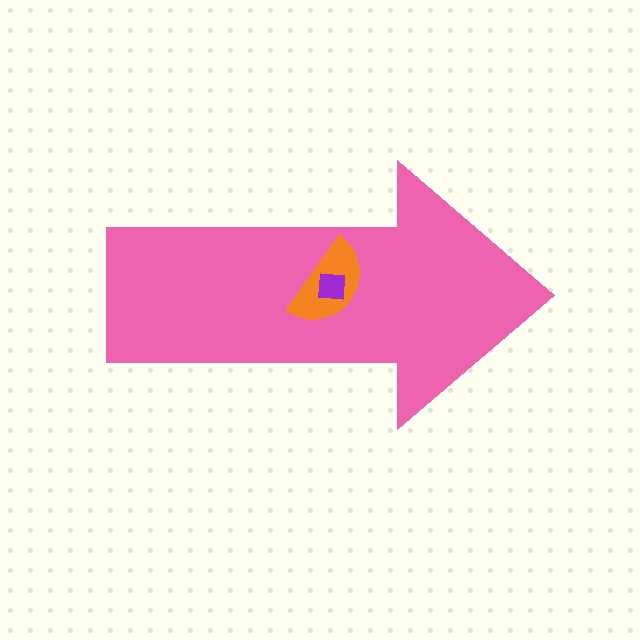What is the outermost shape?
The pink arrow.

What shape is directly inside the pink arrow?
The orange semicircle.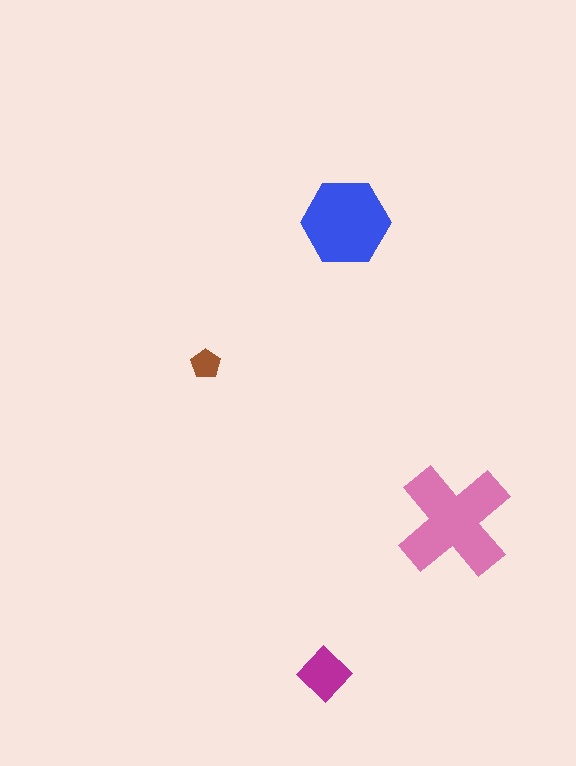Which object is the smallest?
The brown pentagon.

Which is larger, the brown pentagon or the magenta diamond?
The magenta diamond.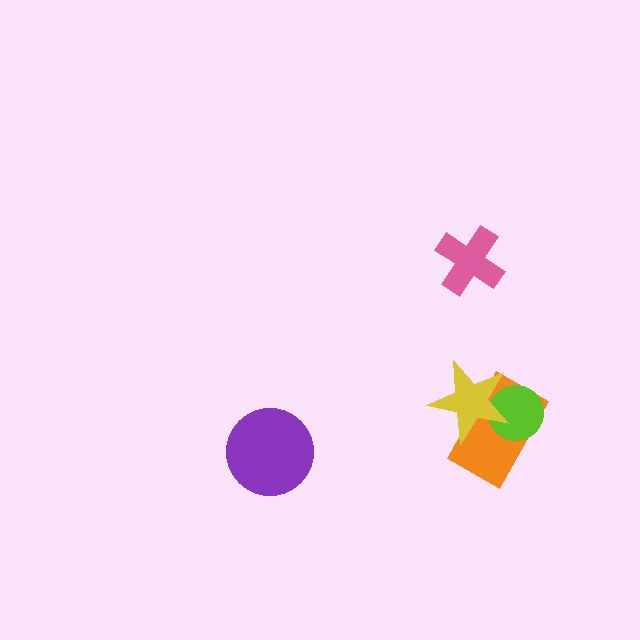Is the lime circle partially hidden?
Yes, it is partially covered by another shape.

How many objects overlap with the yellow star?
2 objects overlap with the yellow star.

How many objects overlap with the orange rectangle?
2 objects overlap with the orange rectangle.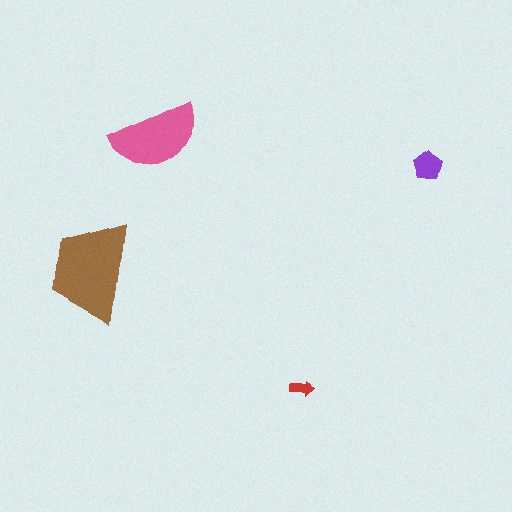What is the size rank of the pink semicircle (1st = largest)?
2nd.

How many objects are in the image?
There are 4 objects in the image.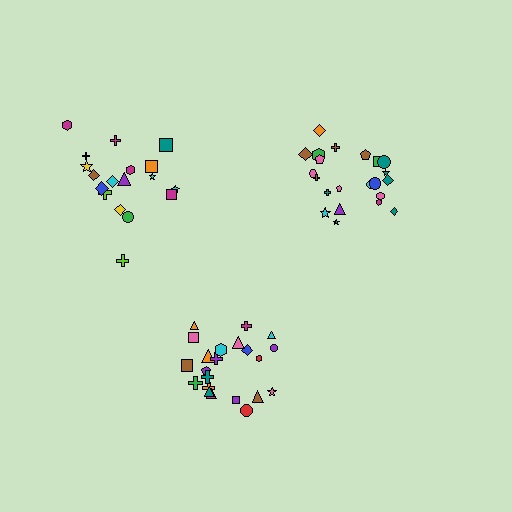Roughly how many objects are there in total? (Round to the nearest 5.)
Roughly 60 objects in total.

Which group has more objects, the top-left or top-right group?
The top-right group.